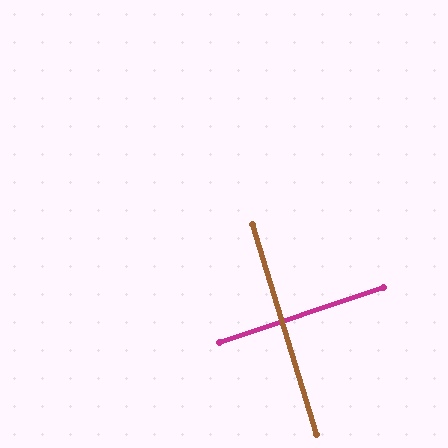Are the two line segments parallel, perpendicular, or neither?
Perpendicular — they meet at approximately 88°.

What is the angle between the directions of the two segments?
Approximately 88 degrees.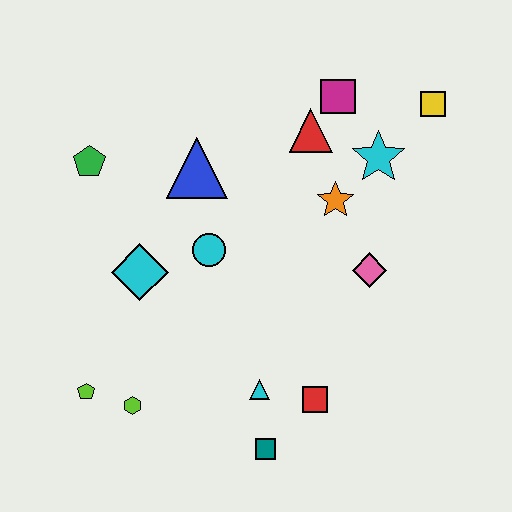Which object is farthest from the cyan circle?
The yellow square is farthest from the cyan circle.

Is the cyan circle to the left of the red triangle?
Yes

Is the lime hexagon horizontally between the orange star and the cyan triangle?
No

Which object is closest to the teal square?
The cyan triangle is closest to the teal square.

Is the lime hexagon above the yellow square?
No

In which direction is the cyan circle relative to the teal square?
The cyan circle is above the teal square.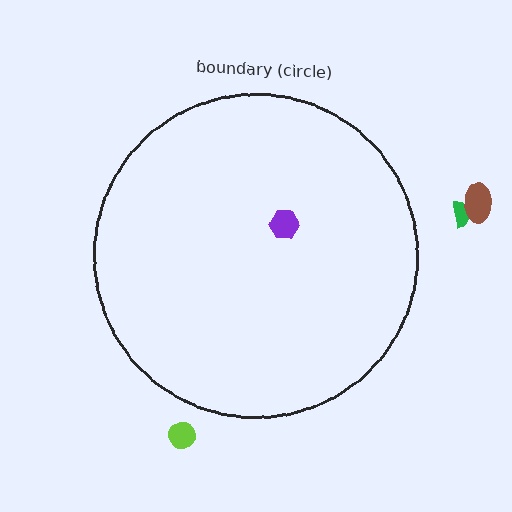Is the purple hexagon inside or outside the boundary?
Inside.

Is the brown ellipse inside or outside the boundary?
Outside.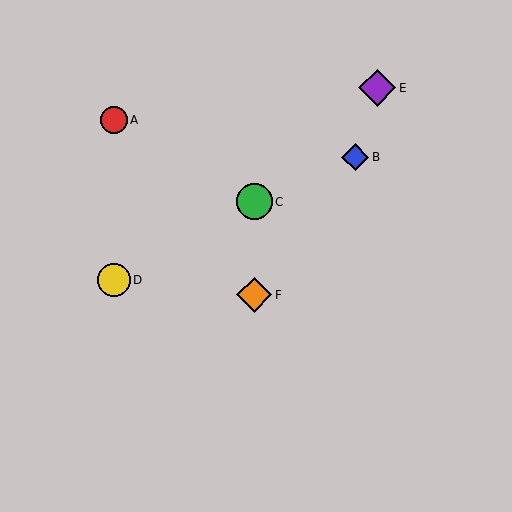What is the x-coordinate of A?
Object A is at x≈114.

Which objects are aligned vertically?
Objects C, F are aligned vertically.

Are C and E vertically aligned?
No, C is at x≈254 and E is at x≈377.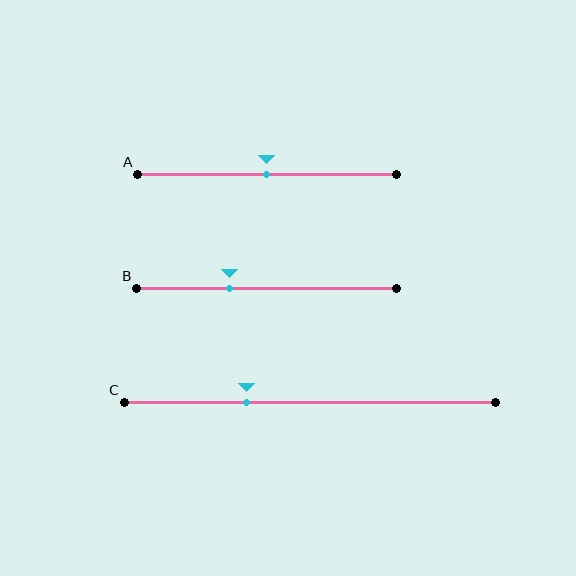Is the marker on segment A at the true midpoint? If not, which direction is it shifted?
Yes, the marker on segment A is at the true midpoint.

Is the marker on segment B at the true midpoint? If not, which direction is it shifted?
No, the marker on segment B is shifted to the left by about 14% of the segment length.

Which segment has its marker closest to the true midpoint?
Segment A has its marker closest to the true midpoint.